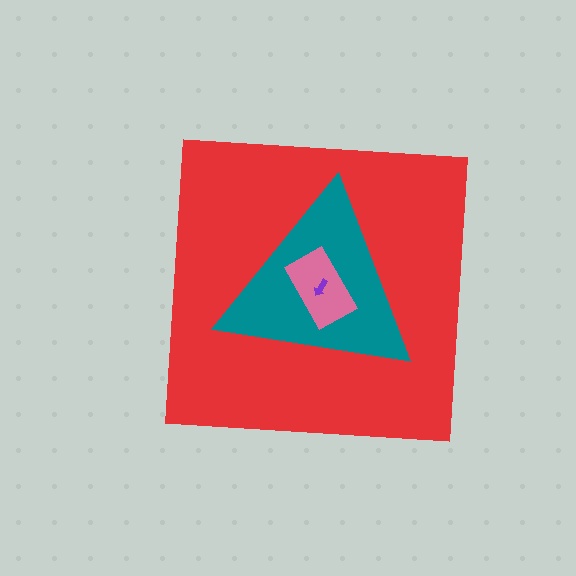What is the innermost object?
The purple arrow.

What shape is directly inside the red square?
The teal triangle.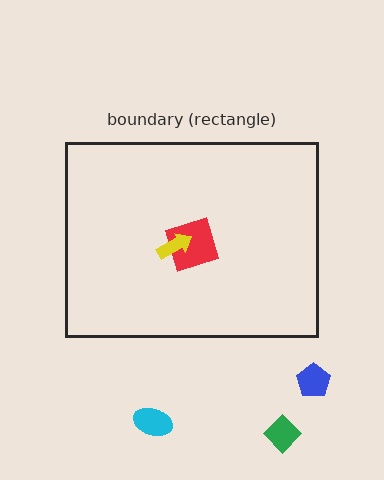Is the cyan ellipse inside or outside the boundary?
Outside.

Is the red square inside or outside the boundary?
Inside.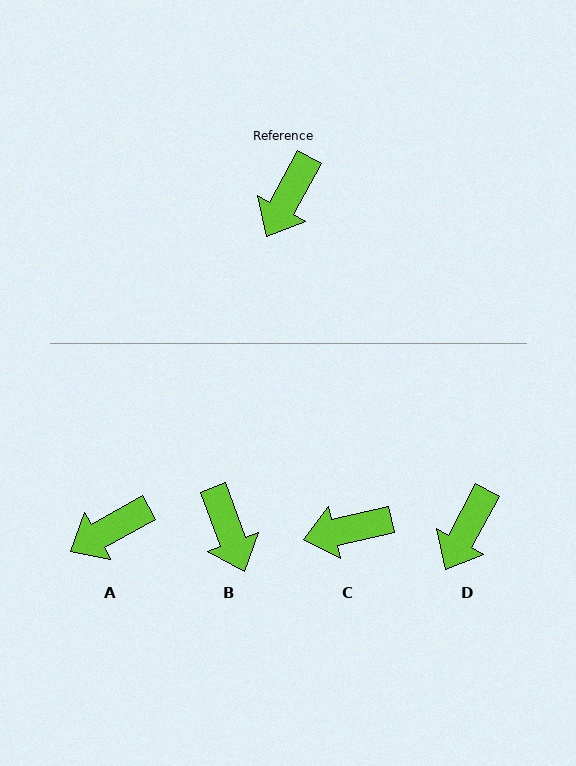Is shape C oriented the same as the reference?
No, it is off by about 49 degrees.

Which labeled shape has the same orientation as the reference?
D.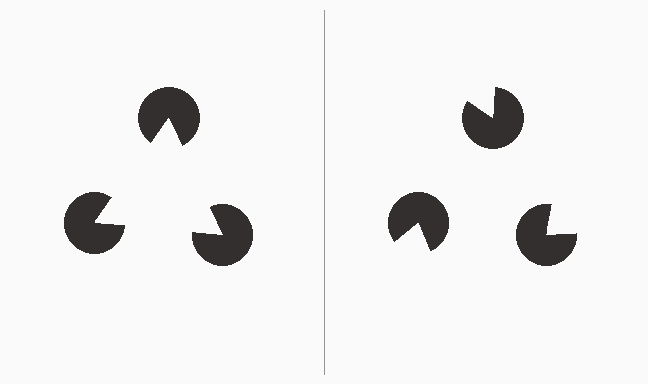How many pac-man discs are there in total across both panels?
6 — 3 on each side.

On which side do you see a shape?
An illusory triangle appears on the left side. On the right side the wedge cuts are rotated, so no coherent shape forms.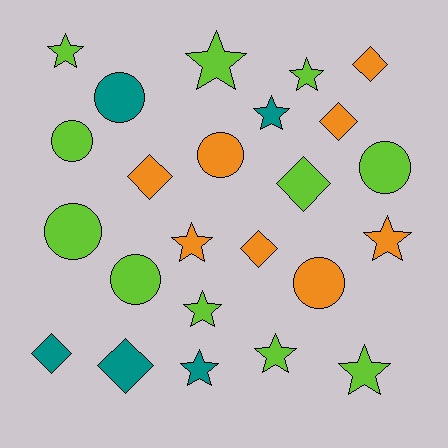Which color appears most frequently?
Lime, with 11 objects.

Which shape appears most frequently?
Star, with 10 objects.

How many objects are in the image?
There are 24 objects.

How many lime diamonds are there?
There is 1 lime diamond.